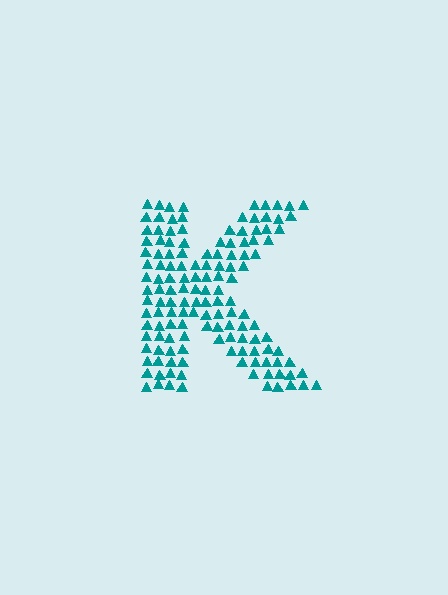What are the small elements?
The small elements are triangles.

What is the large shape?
The large shape is the letter K.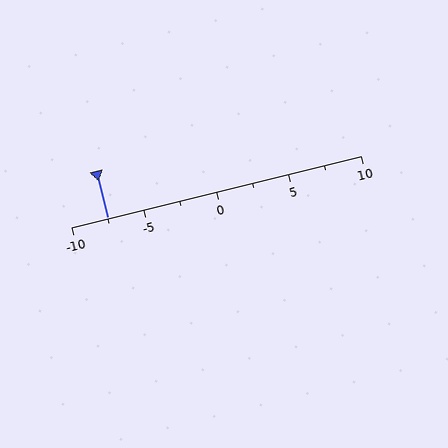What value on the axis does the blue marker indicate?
The marker indicates approximately -7.5.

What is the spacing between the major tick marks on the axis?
The major ticks are spaced 5 apart.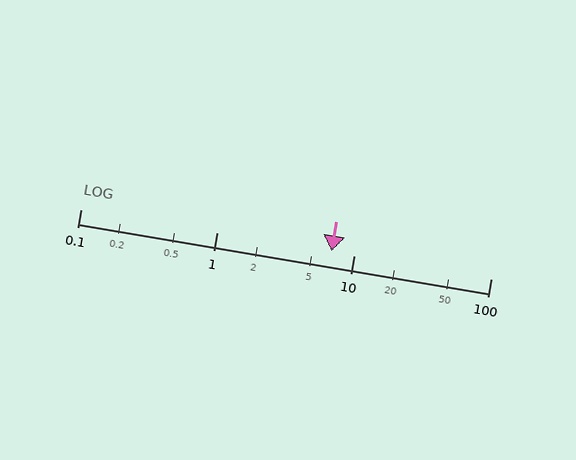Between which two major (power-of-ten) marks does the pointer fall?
The pointer is between 1 and 10.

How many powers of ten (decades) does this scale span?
The scale spans 3 decades, from 0.1 to 100.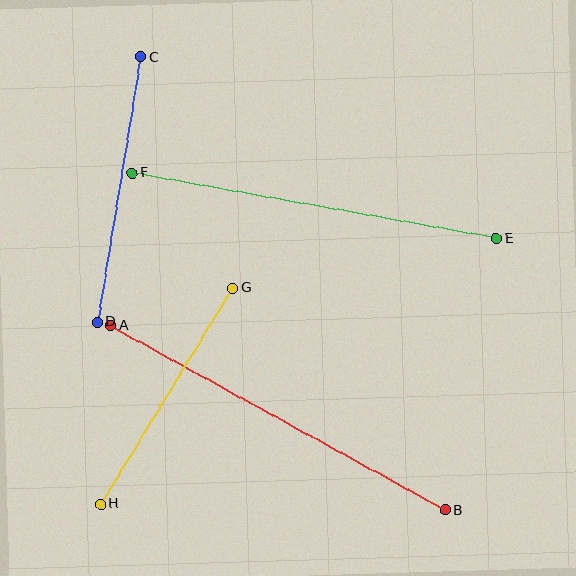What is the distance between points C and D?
The distance is approximately 269 pixels.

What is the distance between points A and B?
The distance is approximately 382 pixels.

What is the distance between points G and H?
The distance is approximately 253 pixels.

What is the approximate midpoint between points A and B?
The midpoint is at approximately (278, 418) pixels.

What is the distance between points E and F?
The distance is approximately 370 pixels.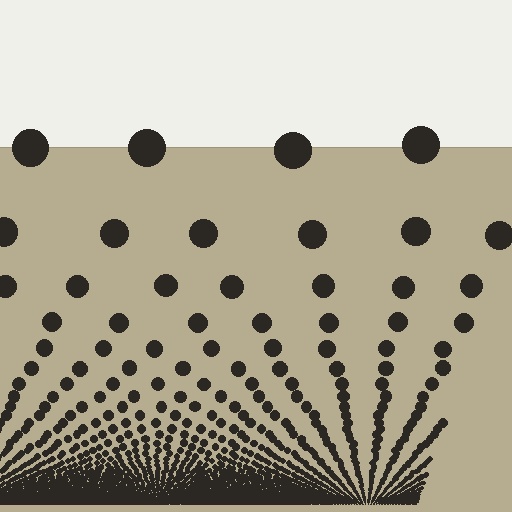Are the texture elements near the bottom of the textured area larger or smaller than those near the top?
Smaller. The gradient is inverted — elements near the bottom are smaller and denser.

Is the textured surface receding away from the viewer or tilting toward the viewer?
The surface appears to tilt toward the viewer. Texture elements get larger and sparser toward the top.